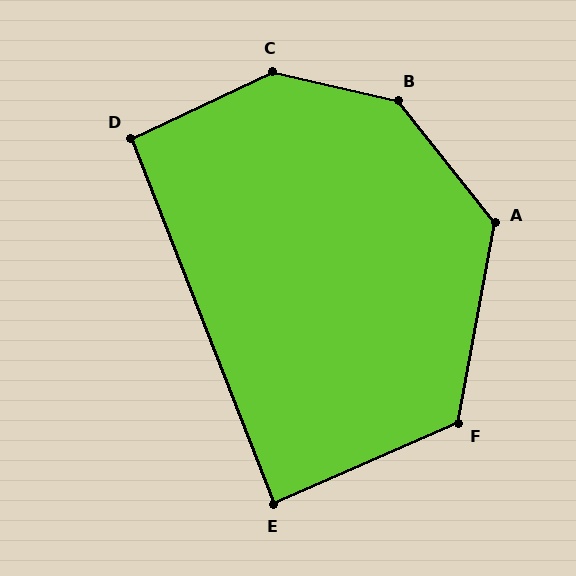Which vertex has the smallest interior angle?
E, at approximately 88 degrees.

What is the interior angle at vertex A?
Approximately 131 degrees (obtuse).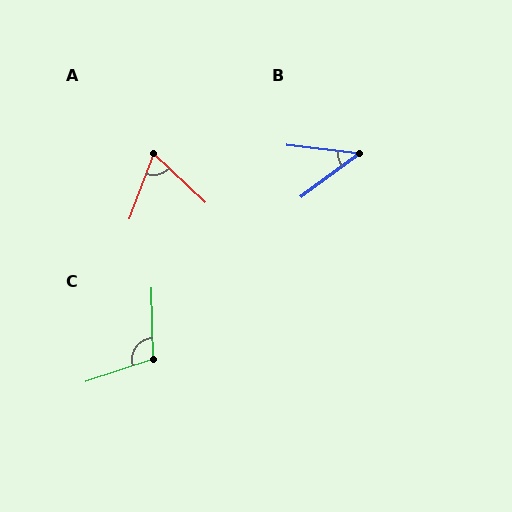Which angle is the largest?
C, at approximately 107 degrees.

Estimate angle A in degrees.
Approximately 67 degrees.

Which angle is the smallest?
B, at approximately 44 degrees.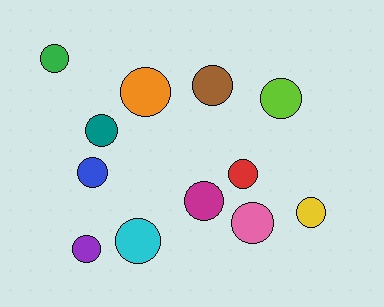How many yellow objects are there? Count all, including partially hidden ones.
There is 1 yellow object.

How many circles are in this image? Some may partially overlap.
There are 12 circles.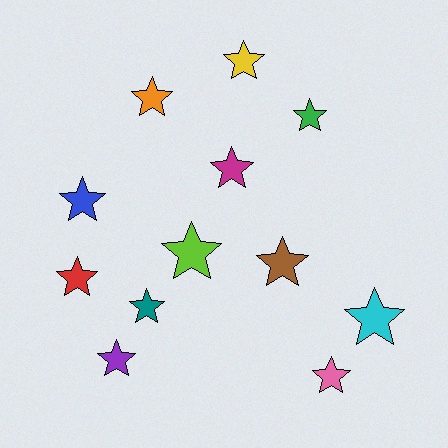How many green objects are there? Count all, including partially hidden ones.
There is 1 green object.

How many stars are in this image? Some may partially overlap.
There are 12 stars.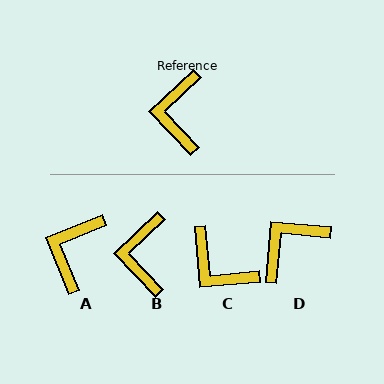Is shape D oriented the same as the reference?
No, it is off by about 48 degrees.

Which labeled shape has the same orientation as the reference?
B.